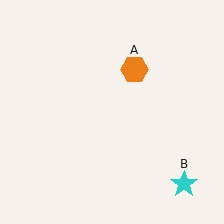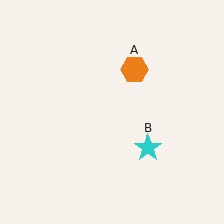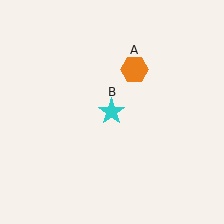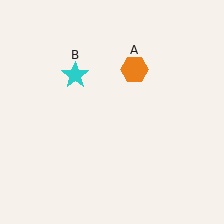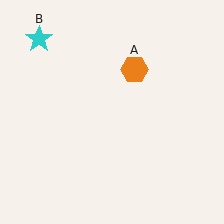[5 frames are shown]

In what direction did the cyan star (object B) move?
The cyan star (object B) moved up and to the left.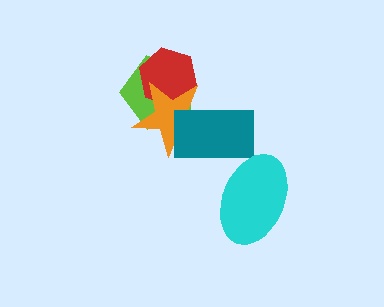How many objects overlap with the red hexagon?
2 objects overlap with the red hexagon.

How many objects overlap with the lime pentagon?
3 objects overlap with the lime pentagon.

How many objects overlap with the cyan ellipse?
1 object overlaps with the cyan ellipse.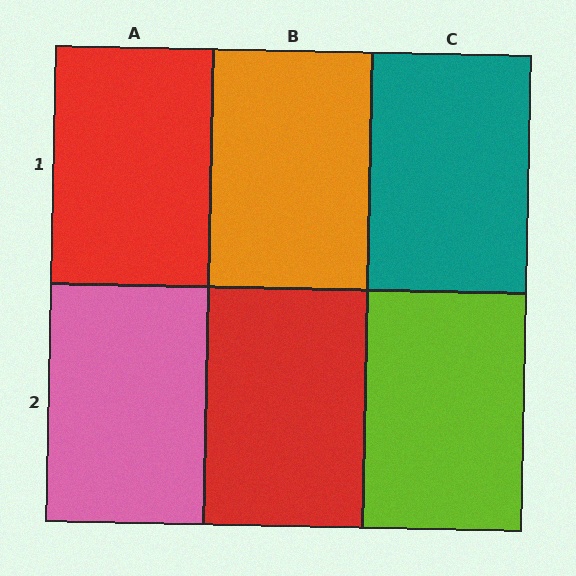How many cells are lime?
1 cell is lime.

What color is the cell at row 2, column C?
Lime.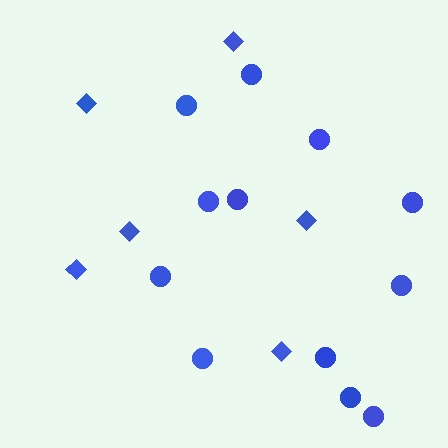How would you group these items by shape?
There are 2 groups: one group of diamonds (6) and one group of circles (12).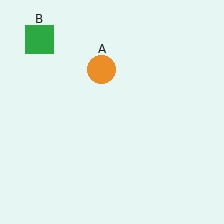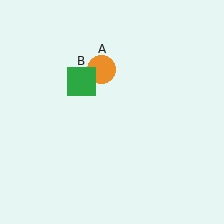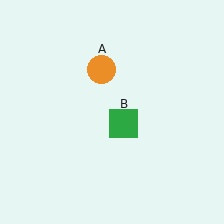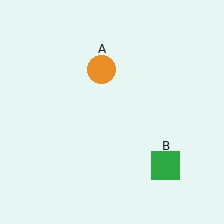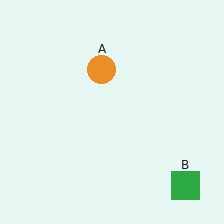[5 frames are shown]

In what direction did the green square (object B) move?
The green square (object B) moved down and to the right.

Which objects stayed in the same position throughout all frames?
Orange circle (object A) remained stationary.